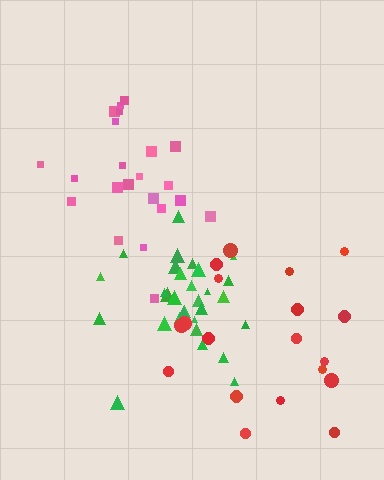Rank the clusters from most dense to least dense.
green, pink, red.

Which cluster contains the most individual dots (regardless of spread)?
Green (31).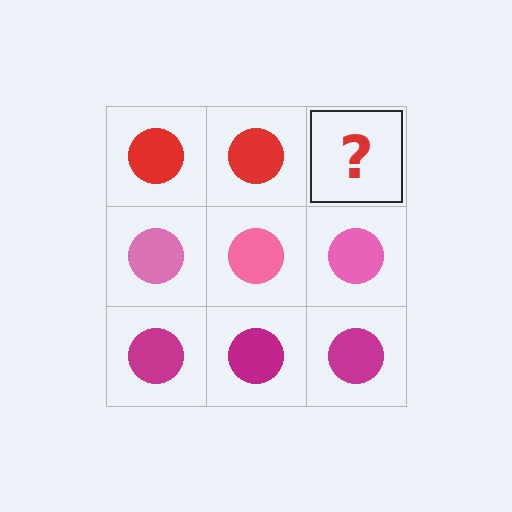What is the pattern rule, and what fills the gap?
The rule is that each row has a consistent color. The gap should be filled with a red circle.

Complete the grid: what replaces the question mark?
The question mark should be replaced with a red circle.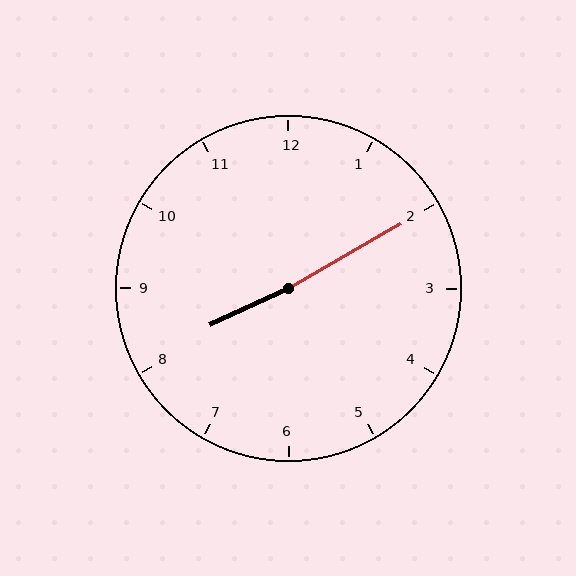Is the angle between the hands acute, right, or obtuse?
It is obtuse.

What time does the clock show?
8:10.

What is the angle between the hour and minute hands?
Approximately 175 degrees.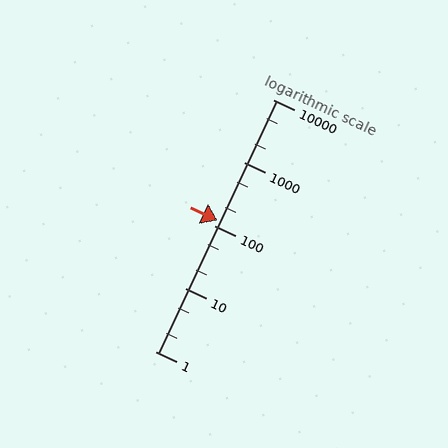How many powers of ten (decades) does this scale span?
The scale spans 4 decades, from 1 to 10000.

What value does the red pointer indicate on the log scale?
The pointer indicates approximately 120.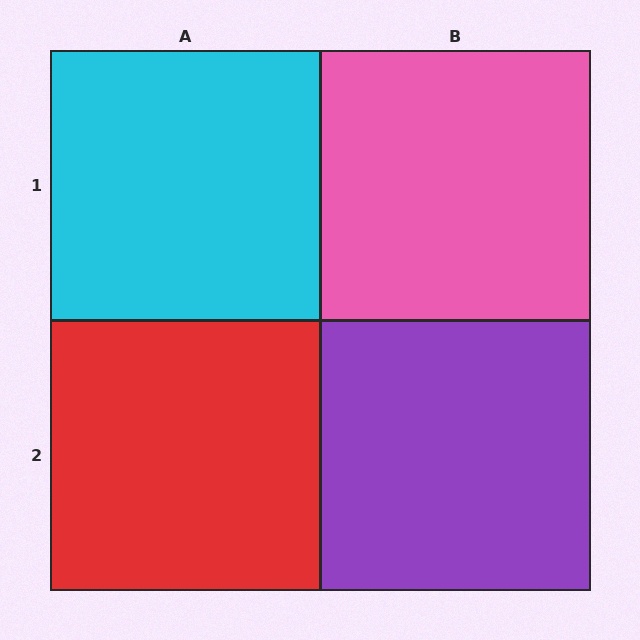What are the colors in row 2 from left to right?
Red, purple.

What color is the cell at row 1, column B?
Pink.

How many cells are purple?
1 cell is purple.